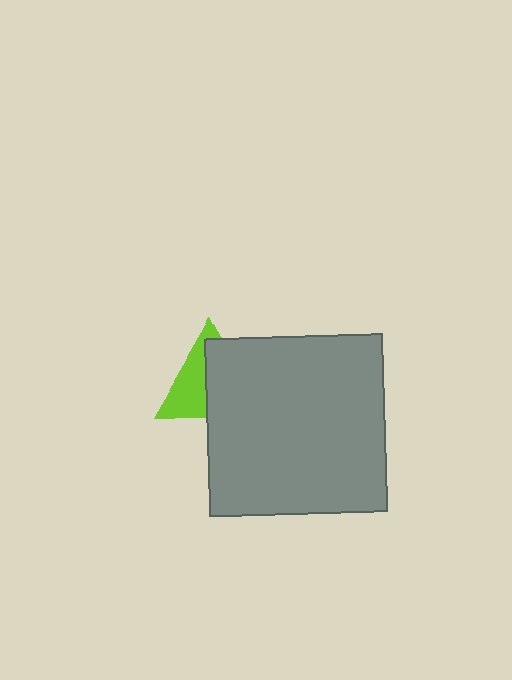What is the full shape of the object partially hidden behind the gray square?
The partially hidden object is a lime triangle.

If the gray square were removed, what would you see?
You would see the complete lime triangle.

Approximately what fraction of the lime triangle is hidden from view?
Roughly 56% of the lime triangle is hidden behind the gray square.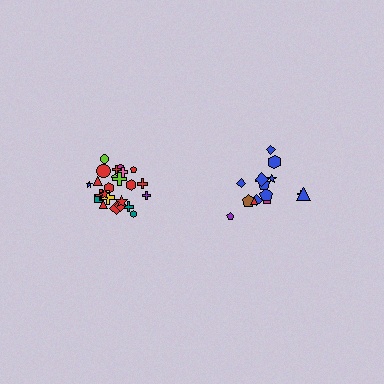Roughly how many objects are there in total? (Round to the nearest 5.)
Roughly 40 objects in total.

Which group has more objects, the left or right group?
The left group.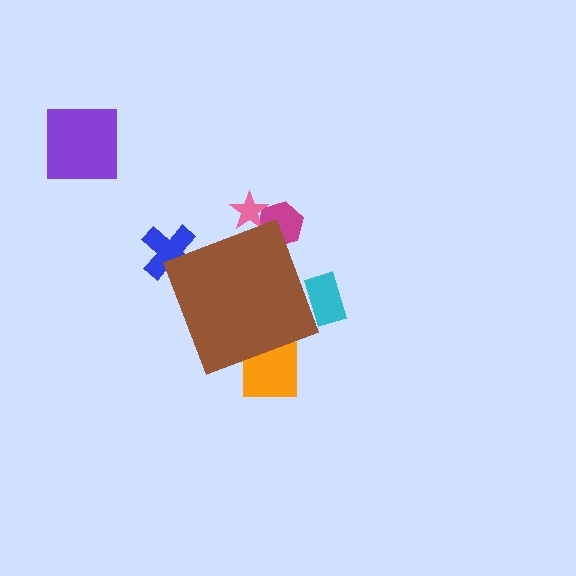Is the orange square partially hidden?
Yes, the orange square is partially hidden behind the brown diamond.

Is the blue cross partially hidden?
Yes, the blue cross is partially hidden behind the brown diamond.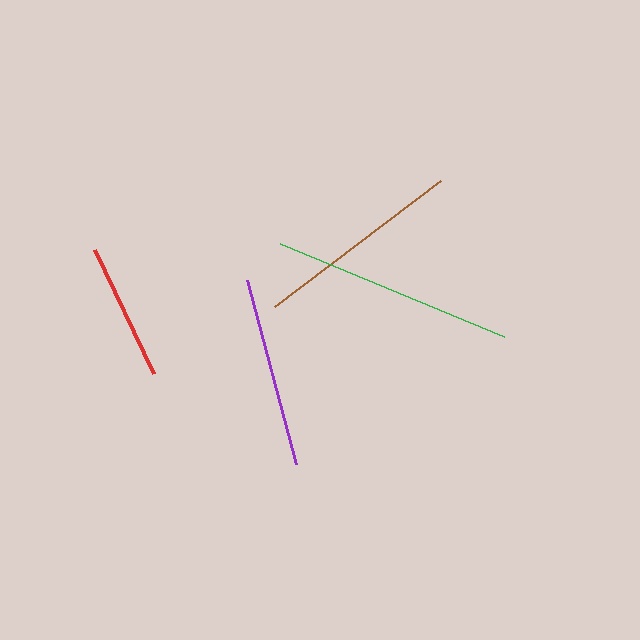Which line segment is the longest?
The green line is the longest at approximately 243 pixels.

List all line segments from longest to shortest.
From longest to shortest: green, brown, purple, red.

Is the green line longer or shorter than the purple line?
The green line is longer than the purple line.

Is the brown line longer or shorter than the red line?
The brown line is longer than the red line.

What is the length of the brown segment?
The brown segment is approximately 209 pixels long.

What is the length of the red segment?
The red segment is approximately 137 pixels long.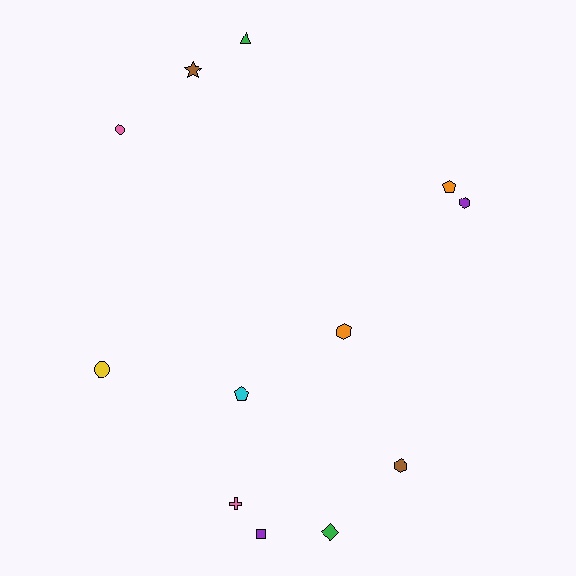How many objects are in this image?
There are 12 objects.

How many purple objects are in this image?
There are 2 purple objects.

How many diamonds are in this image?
There is 1 diamond.